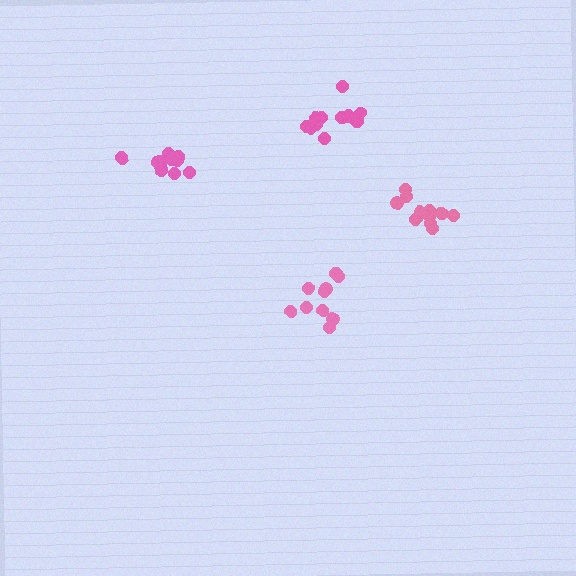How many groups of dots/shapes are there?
There are 4 groups.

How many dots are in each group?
Group 1: 11 dots, Group 2: 10 dots, Group 3: 11 dots, Group 4: 11 dots (43 total).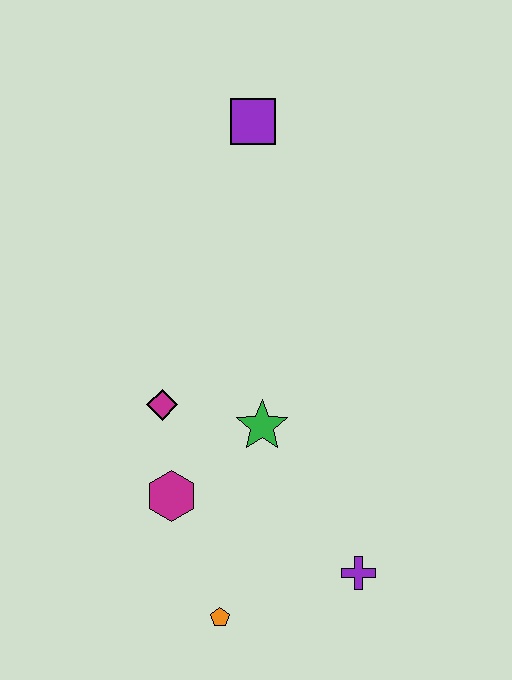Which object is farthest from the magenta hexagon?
The purple square is farthest from the magenta hexagon.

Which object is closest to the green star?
The magenta diamond is closest to the green star.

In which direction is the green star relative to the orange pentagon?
The green star is above the orange pentagon.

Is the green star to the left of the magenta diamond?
No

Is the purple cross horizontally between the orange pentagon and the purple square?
No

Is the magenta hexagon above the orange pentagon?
Yes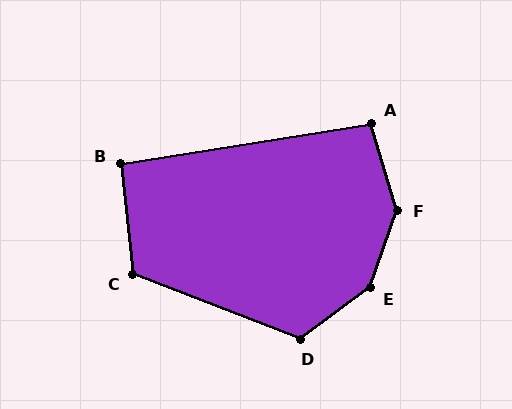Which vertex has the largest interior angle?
E, at approximately 145 degrees.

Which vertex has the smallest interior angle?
B, at approximately 93 degrees.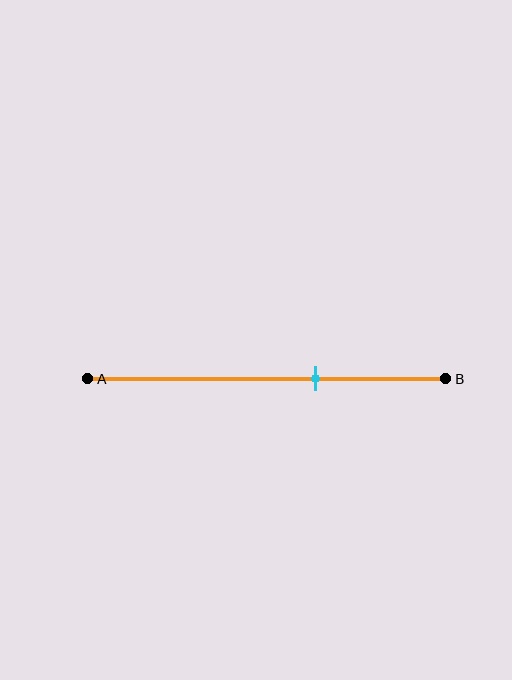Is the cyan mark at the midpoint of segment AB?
No, the mark is at about 65% from A, not at the 50% midpoint.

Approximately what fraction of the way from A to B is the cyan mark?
The cyan mark is approximately 65% of the way from A to B.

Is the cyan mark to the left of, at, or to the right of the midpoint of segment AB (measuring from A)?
The cyan mark is to the right of the midpoint of segment AB.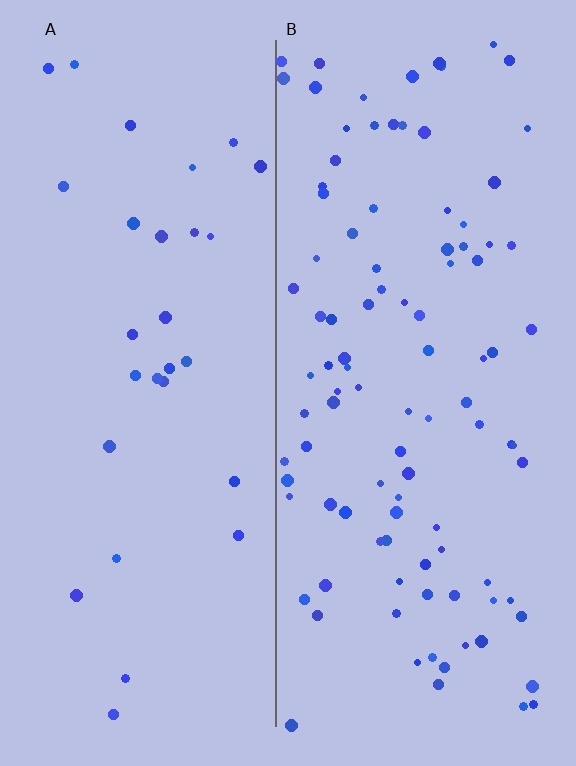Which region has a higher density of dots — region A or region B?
B (the right).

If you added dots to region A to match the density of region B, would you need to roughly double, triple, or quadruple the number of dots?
Approximately triple.